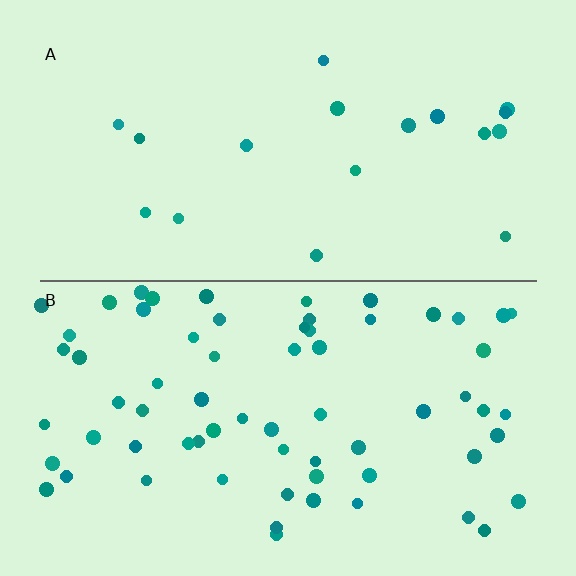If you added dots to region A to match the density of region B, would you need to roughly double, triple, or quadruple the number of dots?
Approximately quadruple.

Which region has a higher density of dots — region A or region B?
B (the bottom).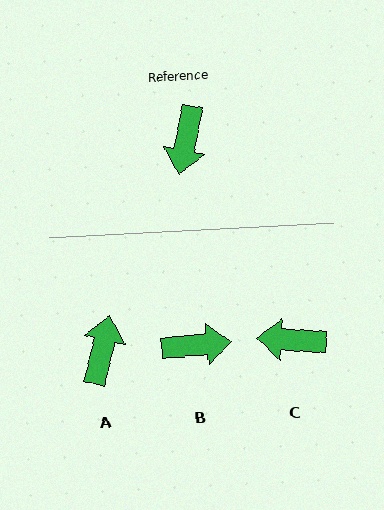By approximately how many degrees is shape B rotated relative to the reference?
Approximately 106 degrees counter-clockwise.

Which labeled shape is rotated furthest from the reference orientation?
A, about 178 degrees away.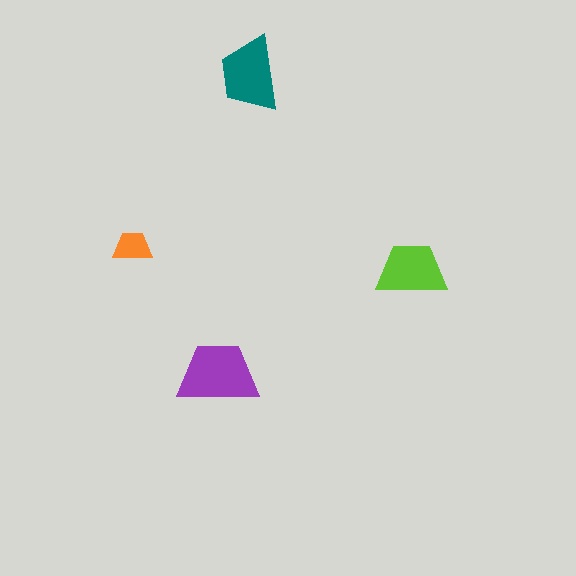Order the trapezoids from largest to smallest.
the purple one, the teal one, the lime one, the orange one.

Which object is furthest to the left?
The orange trapezoid is leftmost.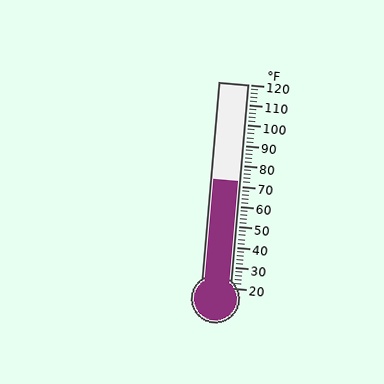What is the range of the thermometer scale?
The thermometer scale ranges from 20°F to 120°F.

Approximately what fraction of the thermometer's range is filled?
The thermometer is filled to approximately 50% of its range.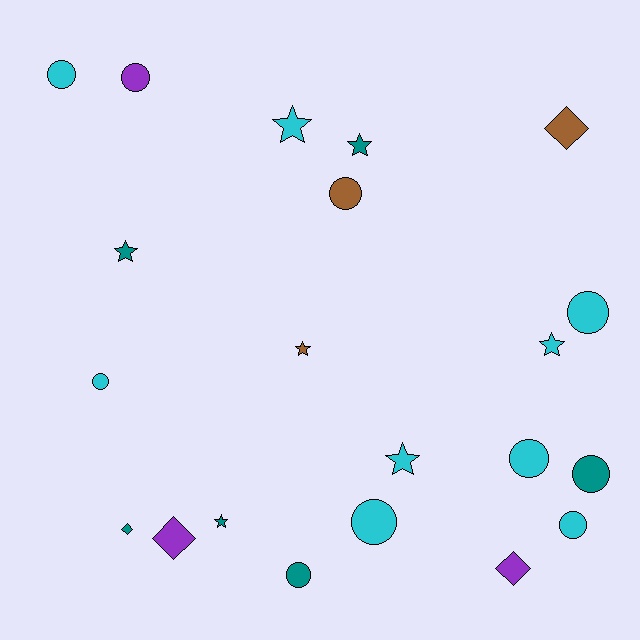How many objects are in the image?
There are 21 objects.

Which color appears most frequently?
Cyan, with 9 objects.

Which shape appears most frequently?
Circle, with 10 objects.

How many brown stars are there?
There is 1 brown star.